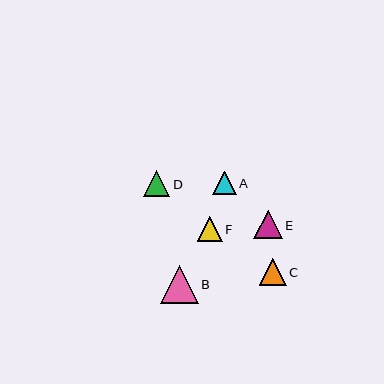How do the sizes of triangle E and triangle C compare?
Triangle E and triangle C are approximately the same size.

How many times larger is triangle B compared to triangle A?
Triangle B is approximately 1.6 times the size of triangle A.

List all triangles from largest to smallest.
From largest to smallest: B, E, C, D, F, A.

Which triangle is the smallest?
Triangle A is the smallest with a size of approximately 23 pixels.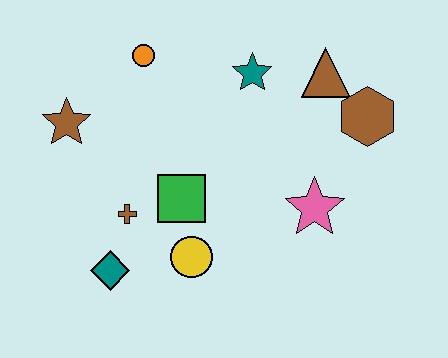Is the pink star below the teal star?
Yes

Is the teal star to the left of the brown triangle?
Yes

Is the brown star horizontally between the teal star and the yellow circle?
No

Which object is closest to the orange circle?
The brown star is closest to the orange circle.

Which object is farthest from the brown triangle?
The teal diamond is farthest from the brown triangle.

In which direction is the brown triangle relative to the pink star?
The brown triangle is above the pink star.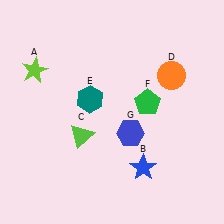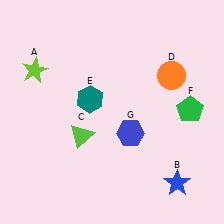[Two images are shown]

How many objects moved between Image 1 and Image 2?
2 objects moved between the two images.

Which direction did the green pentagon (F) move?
The green pentagon (F) moved right.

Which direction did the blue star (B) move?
The blue star (B) moved right.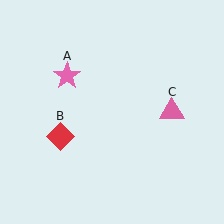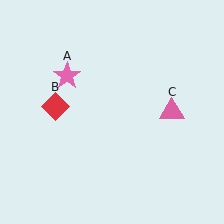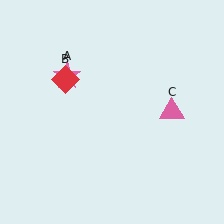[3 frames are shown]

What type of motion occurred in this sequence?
The red diamond (object B) rotated clockwise around the center of the scene.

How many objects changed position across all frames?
1 object changed position: red diamond (object B).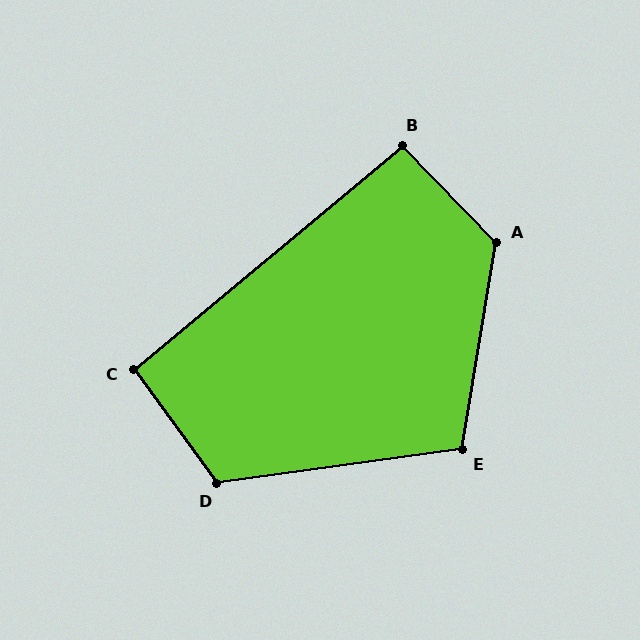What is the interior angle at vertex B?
Approximately 94 degrees (approximately right).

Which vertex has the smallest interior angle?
C, at approximately 93 degrees.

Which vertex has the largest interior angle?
A, at approximately 127 degrees.